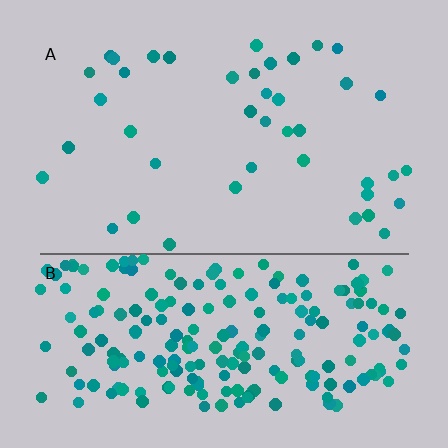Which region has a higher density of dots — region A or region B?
B (the bottom).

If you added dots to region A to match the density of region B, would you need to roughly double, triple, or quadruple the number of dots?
Approximately quadruple.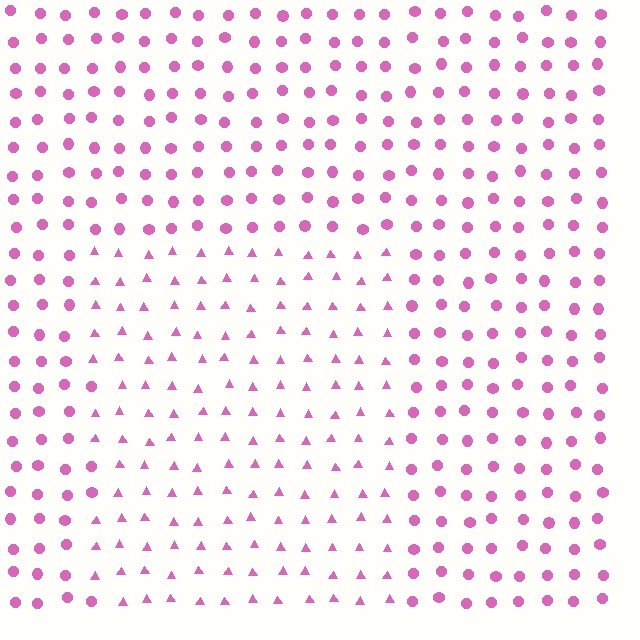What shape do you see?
I see a rectangle.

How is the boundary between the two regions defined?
The boundary is defined by a change in element shape: triangles inside vs. circles outside. All elements share the same color and spacing.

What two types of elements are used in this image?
The image uses triangles inside the rectangle region and circles outside it.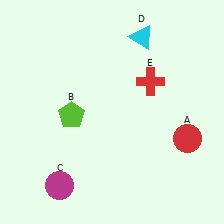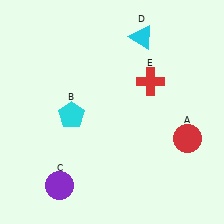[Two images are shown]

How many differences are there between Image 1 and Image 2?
There are 2 differences between the two images.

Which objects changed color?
B changed from lime to cyan. C changed from magenta to purple.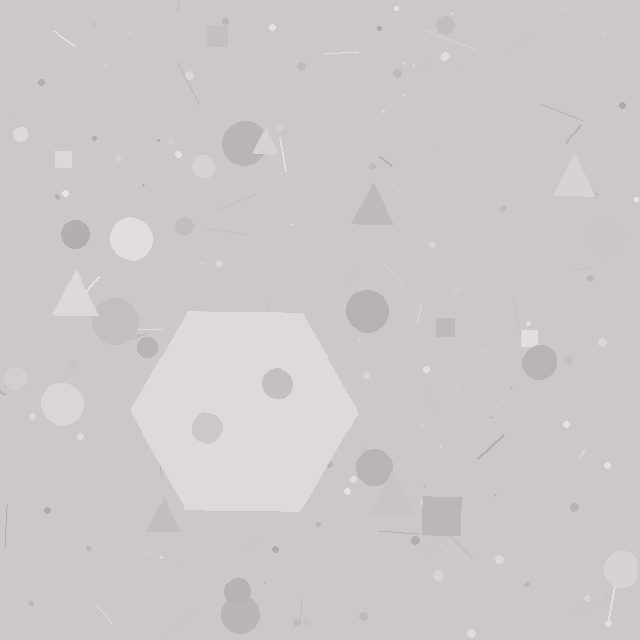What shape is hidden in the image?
A hexagon is hidden in the image.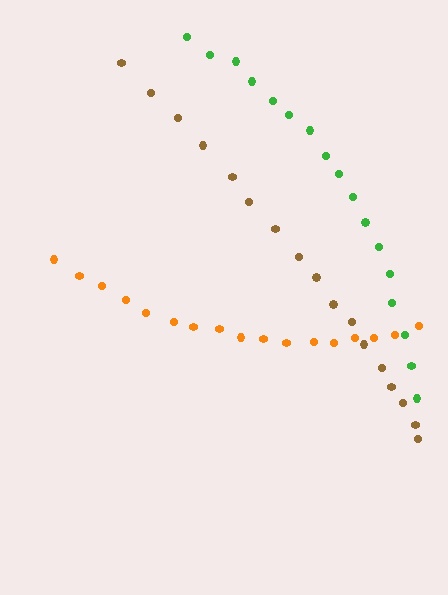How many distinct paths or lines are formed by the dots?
There are 3 distinct paths.